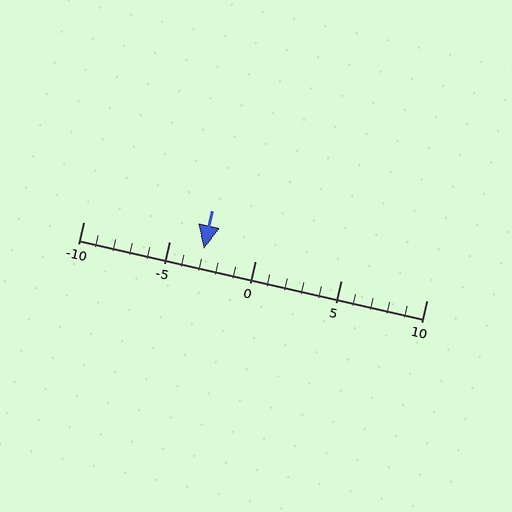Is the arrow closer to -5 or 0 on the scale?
The arrow is closer to -5.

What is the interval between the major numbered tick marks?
The major tick marks are spaced 5 units apart.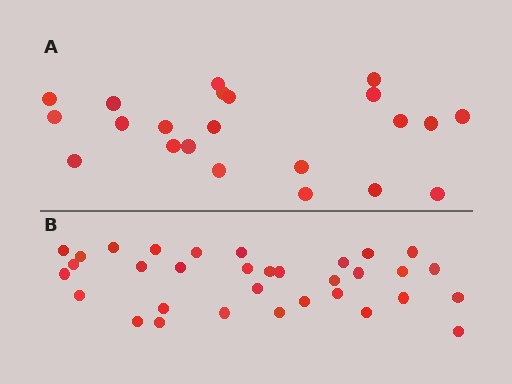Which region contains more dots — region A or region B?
Region B (the bottom region) has more dots.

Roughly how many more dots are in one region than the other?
Region B has roughly 12 or so more dots than region A.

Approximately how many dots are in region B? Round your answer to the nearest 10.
About 30 dots. (The exact count is 33, which rounds to 30.)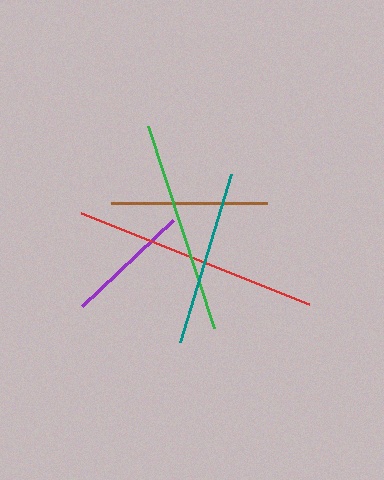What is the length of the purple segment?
The purple segment is approximately 125 pixels long.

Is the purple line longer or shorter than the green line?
The green line is longer than the purple line.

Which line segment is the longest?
The red line is the longest at approximately 245 pixels.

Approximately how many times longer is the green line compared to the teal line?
The green line is approximately 1.2 times the length of the teal line.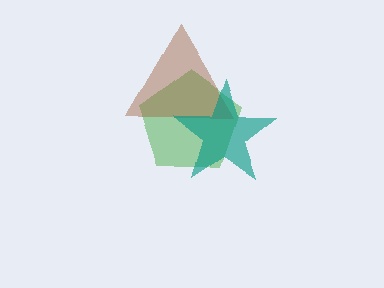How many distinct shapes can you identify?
There are 3 distinct shapes: a green pentagon, a brown triangle, a teal star.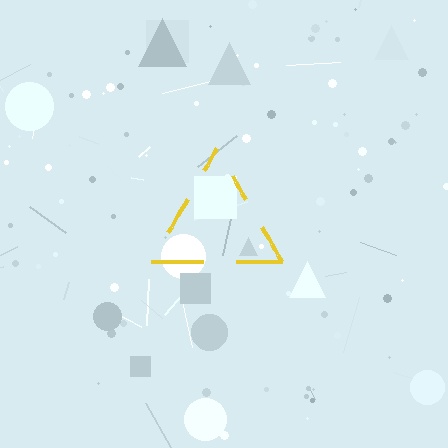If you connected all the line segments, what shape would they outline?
They would outline a triangle.